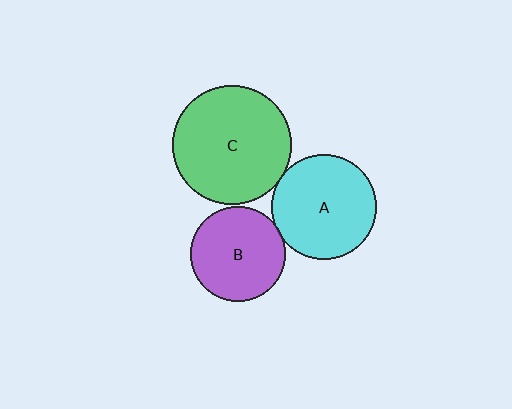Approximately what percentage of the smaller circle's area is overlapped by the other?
Approximately 5%.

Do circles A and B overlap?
Yes.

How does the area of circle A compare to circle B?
Approximately 1.2 times.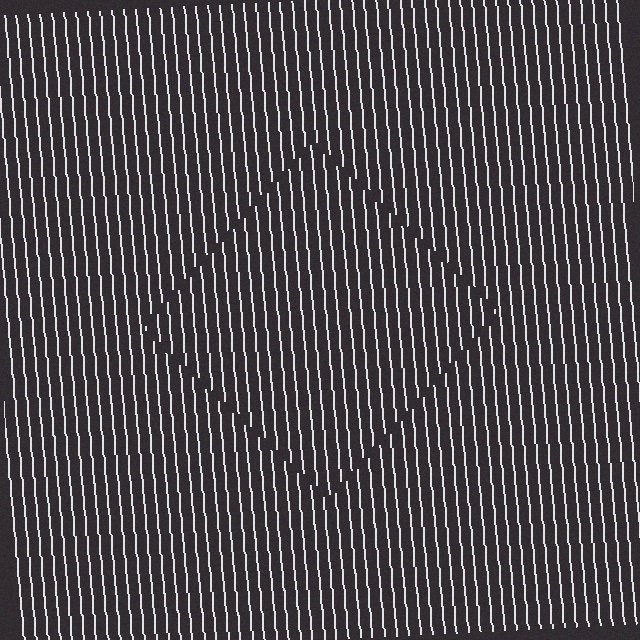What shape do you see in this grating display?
An illusory square. The interior of the shape contains the same grating, shifted by half a period — the contour is defined by the phase discontinuity where line-ends from the inner and outer gratings abut.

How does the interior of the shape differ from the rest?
The interior of the shape contains the same grating, shifted by half a period — the contour is defined by the phase discontinuity where line-ends from the inner and outer gratings abut.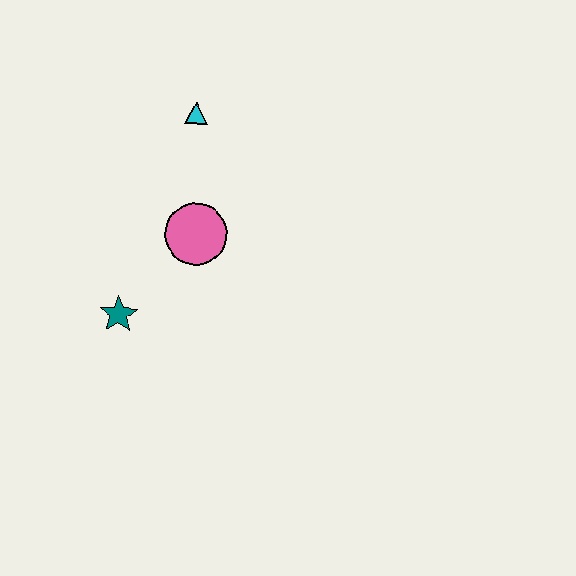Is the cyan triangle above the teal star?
Yes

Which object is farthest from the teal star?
The cyan triangle is farthest from the teal star.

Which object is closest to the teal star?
The pink circle is closest to the teal star.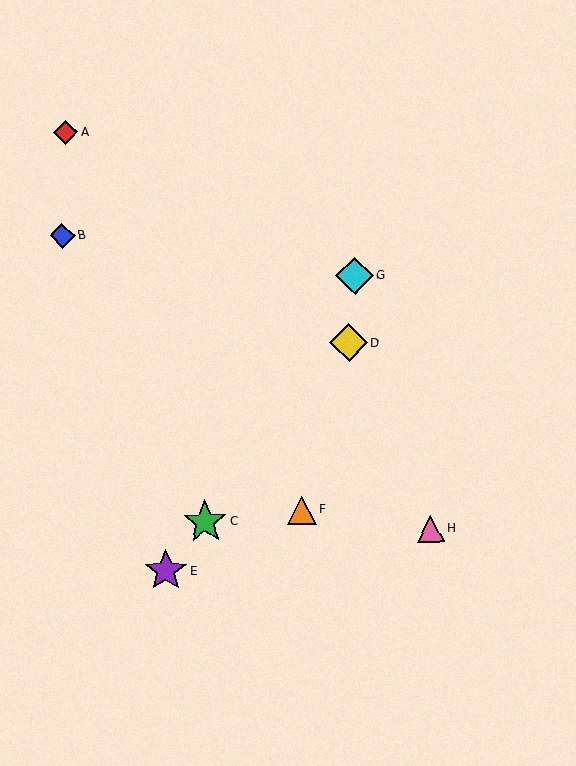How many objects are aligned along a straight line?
3 objects (C, D, E) are aligned along a straight line.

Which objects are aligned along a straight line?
Objects C, D, E are aligned along a straight line.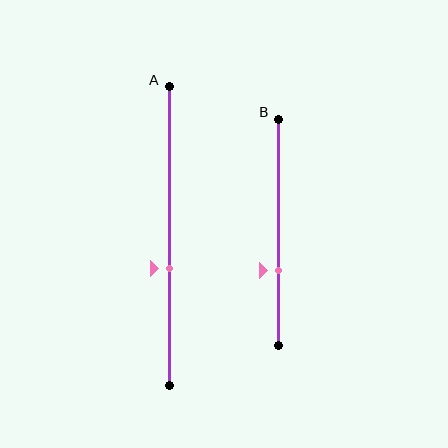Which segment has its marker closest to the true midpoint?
Segment A has its marker closest to the true midpoint.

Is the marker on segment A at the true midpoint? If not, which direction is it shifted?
No, the marker on segment A is shifted downward by about 11% of the segment length.